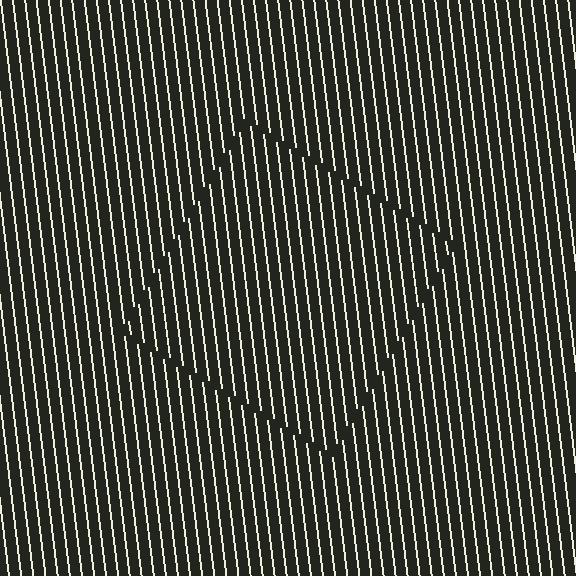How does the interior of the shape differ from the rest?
The interior of the shape contains the same grating, shifted by half a period — the contour is defined by the phase discontinuity where line-ends from the inner and outer gratings abut.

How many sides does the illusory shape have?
4 sides — the line-ends trace a square.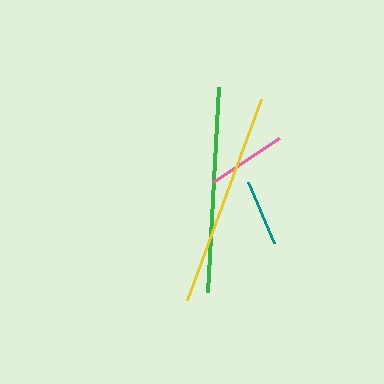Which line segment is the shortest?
The teal line is the shortest at approximately 67 pixels.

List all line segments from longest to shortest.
From longest to shortest: yellow, green, pink, teal.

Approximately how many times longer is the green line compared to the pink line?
The green line is approximately 2.6 times the length of the pink line.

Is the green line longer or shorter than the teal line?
The green line is longer than the teal line.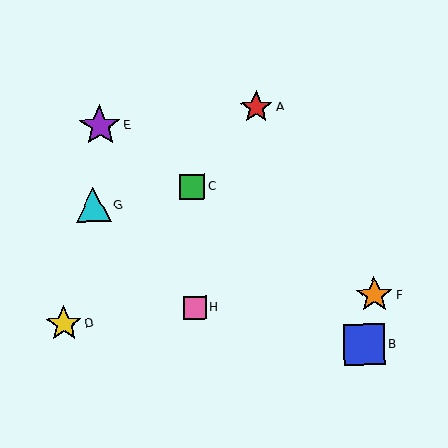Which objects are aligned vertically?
Objects C, H are aligned vertically.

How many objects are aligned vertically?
2 objects (C, H) are aligned vertically.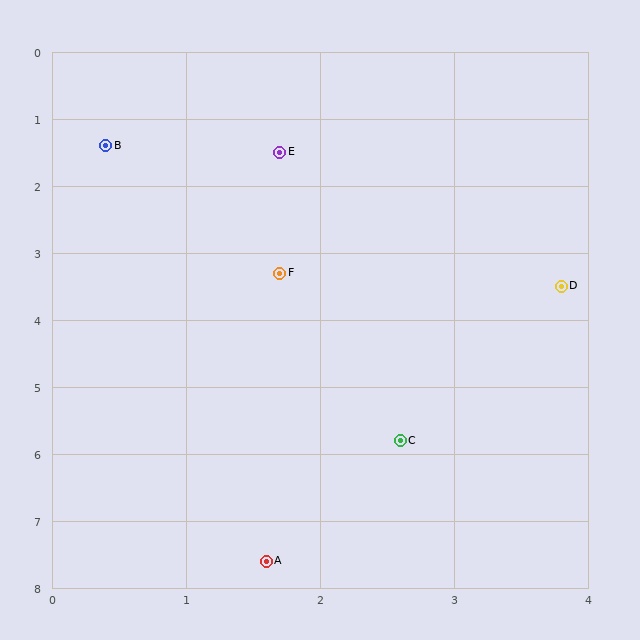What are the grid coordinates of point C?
Point C is at approximately (2.6, 5.8).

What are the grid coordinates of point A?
Point A is at approximately (1.6, 7.6).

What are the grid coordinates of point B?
Point B is at approximately (0.4, 1.4).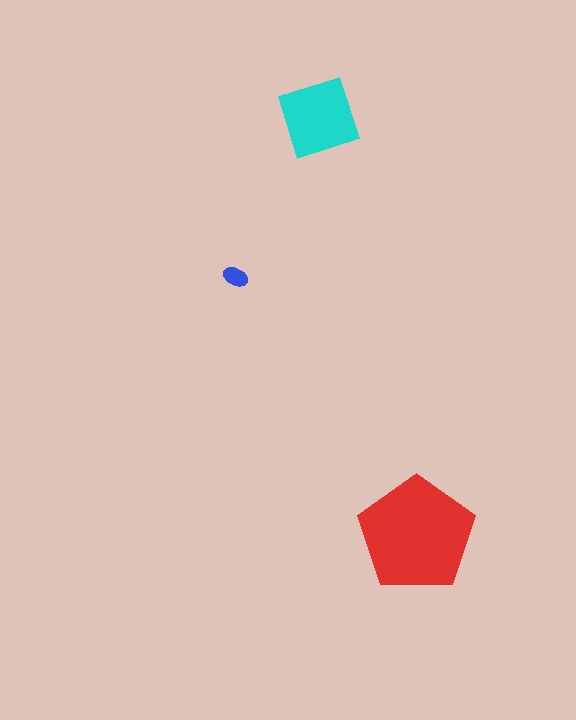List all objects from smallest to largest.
The blue ellipse, the cyan diamond, the red pentagon.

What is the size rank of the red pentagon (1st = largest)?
1st.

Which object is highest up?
The cyan diamond is topmost.